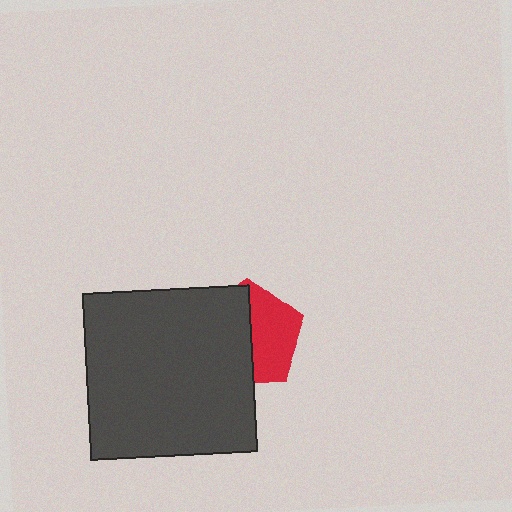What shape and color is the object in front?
The object in front is a dark gray square.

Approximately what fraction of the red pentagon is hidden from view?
Roughly 53% of the red pentagon is hidden behind the dark gray square.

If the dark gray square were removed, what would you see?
You would see the complete red pentagon.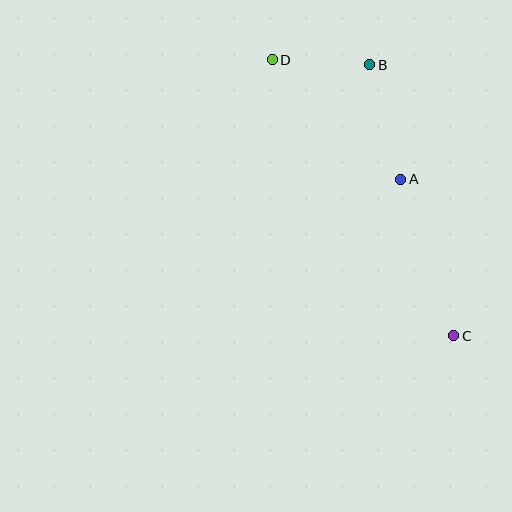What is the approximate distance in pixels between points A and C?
The distance between A and C is approximately 165 pixels.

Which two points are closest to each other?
Points B and D are closest to each other.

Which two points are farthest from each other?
Points C and D are farthest from each other.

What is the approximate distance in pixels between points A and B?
The distance between A and B is approximately 119 pixels.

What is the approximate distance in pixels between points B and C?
The distance between B and C is approximately 284 pixels.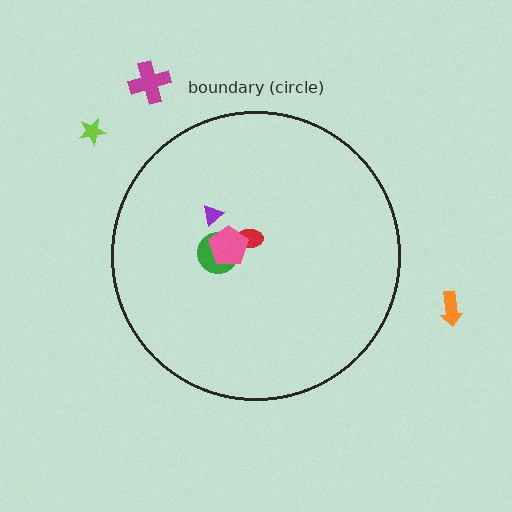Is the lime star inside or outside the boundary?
Outside.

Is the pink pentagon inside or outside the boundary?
Inside.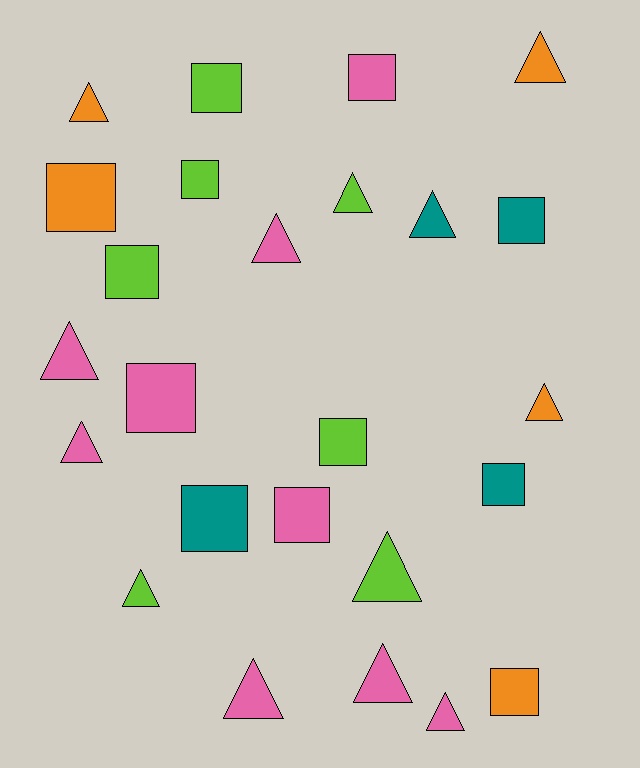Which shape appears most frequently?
Triangle, with 13 objects.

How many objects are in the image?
There are 25 objects.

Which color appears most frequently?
Pink, with 9 objects.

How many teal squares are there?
There are 3 teal squares.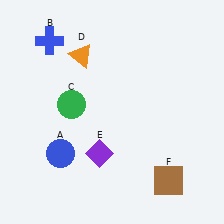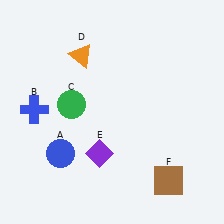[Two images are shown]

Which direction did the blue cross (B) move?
The blue cross (B) moved down.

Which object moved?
The blue cross (B) moved down.